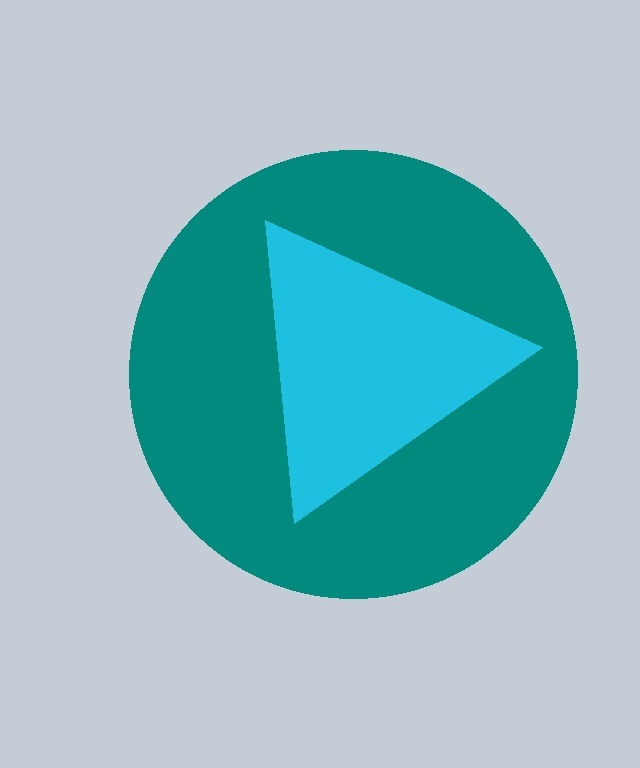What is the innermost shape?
The cyan triangle.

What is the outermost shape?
The teal circle.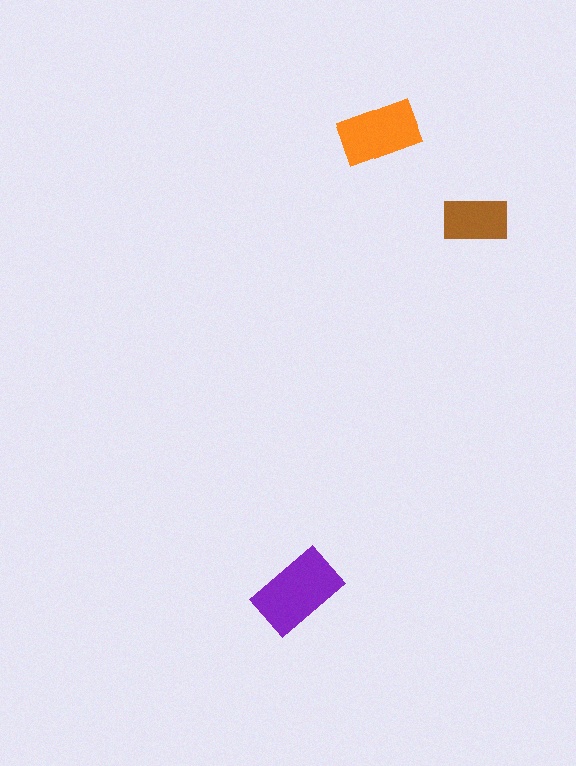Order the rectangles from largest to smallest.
the purple one, the orange one, the brown one.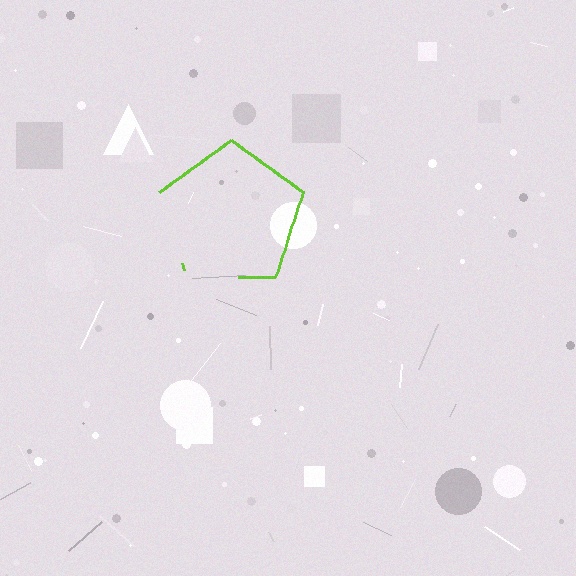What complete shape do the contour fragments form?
The contour fragments form a pentagon.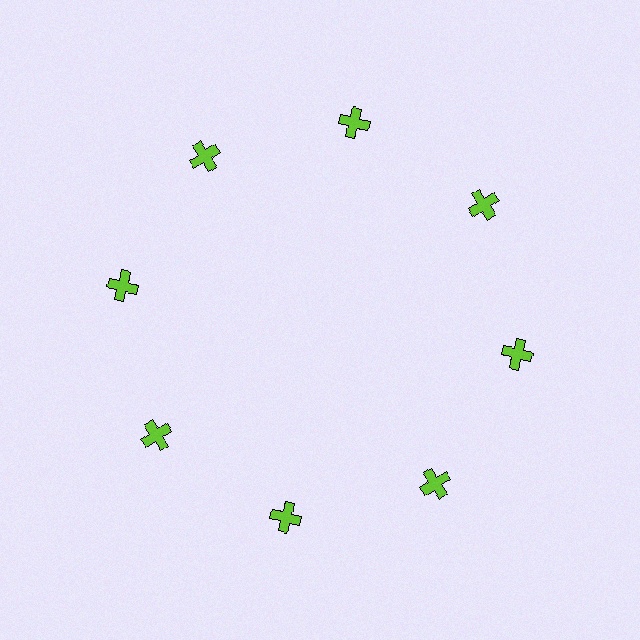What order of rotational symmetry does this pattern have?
This pattern has 8-fold rotational symmetry.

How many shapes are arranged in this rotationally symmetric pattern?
There are 8 shapes, arranged in 8 groups of 1.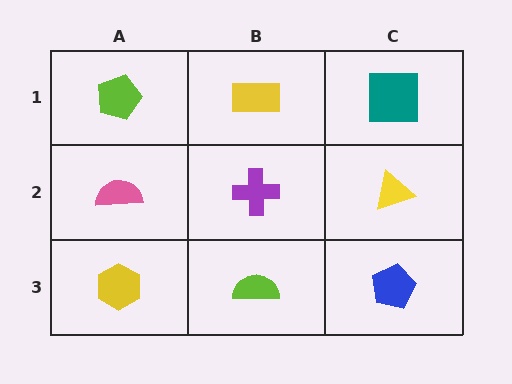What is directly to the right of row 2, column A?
A purple cross.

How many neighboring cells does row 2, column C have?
3.